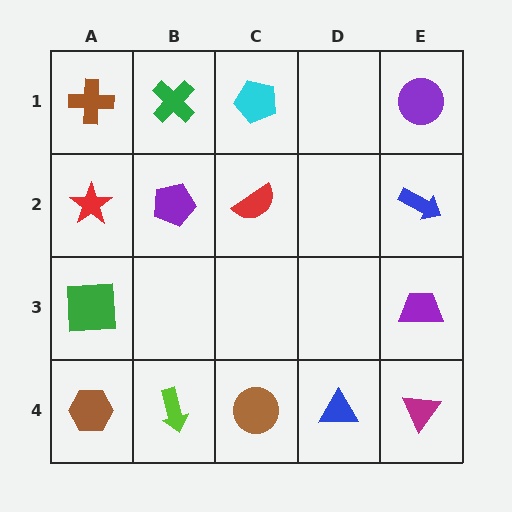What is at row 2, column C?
A red semicircle.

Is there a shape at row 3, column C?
No, that cell is empty.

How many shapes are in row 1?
4 shapes.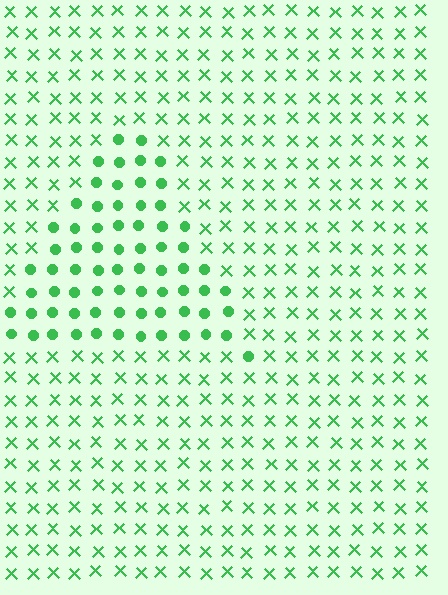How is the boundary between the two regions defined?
The boundary is defined by a change in element shape: circles inside vs. X marks outside. All elements share the same color and spacing.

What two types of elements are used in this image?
The image uses circles inside the triangle region and X marks outside it.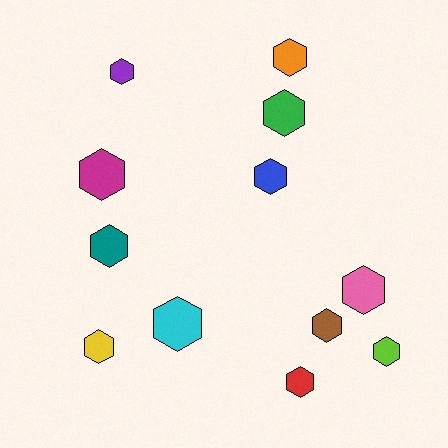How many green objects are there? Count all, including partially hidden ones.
There is 1 green object.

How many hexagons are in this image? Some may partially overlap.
There are 12 hexagons.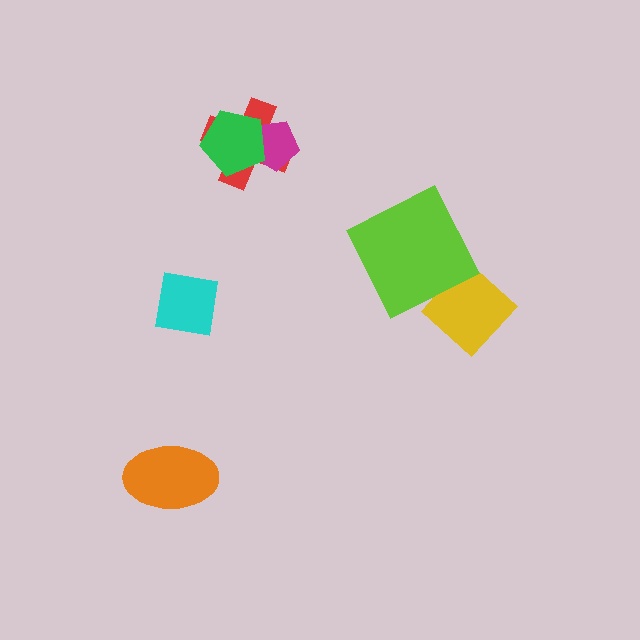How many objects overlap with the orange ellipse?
0 objects overlap with the orange ellipse.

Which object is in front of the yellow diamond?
The lime square is in front of the yellow diamond.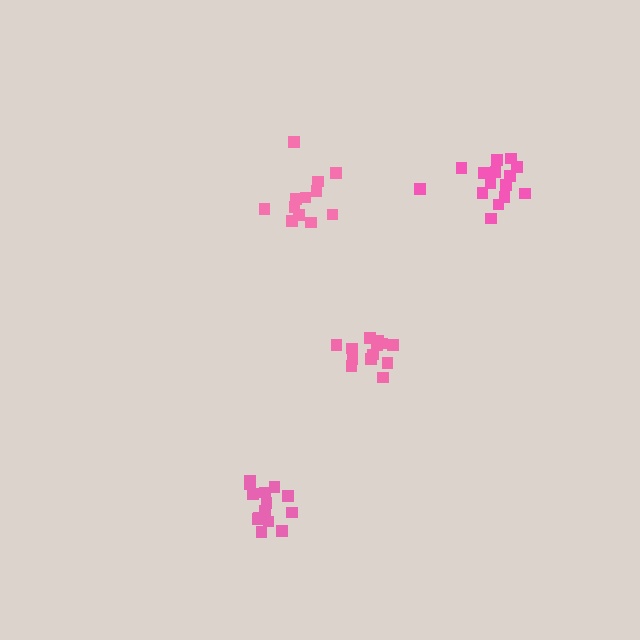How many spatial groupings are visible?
There are 4 spatial groupings.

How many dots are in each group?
Group 1: 13 dots, Group 2: 16 dots, Group 3: 12 dots, Group 4: 15 dots (56 total).